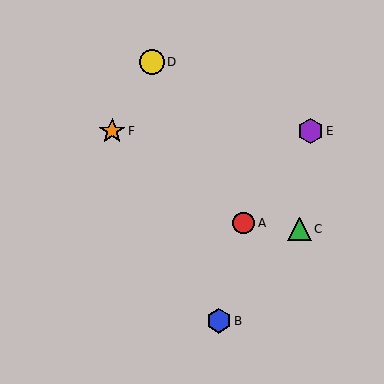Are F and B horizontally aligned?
No, F is at y≈131 and B is at y≈321.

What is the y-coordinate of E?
Object E is at y≈131.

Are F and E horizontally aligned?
Yes, both are at y≈131.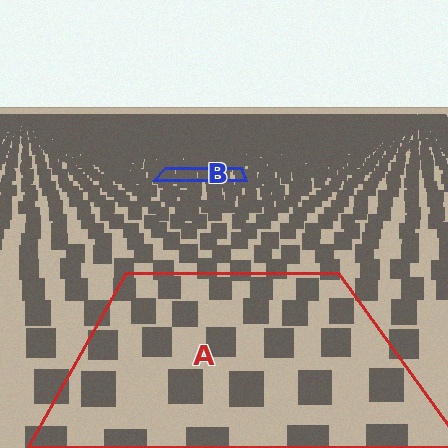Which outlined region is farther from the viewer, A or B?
Region B is farther from the viewer — the texture elements inside it appear smaller and more densely packed.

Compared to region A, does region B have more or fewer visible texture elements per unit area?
Region B has more texture elements per unit area — they are packed more densely because it is farther away.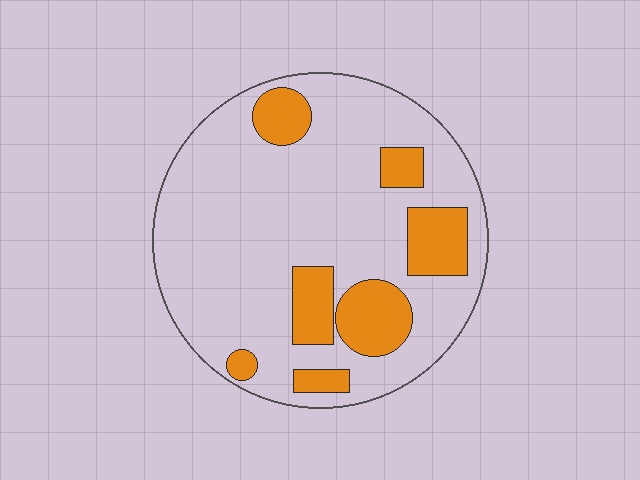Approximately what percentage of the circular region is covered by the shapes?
Approximately 20%.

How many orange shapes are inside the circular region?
7.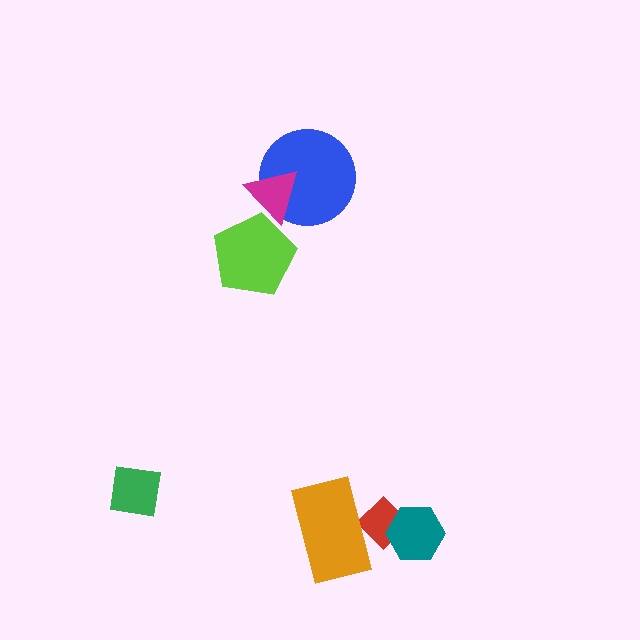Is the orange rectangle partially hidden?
No, no other shape covers it.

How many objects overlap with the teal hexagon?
1 object overlaps with the teal hexagon.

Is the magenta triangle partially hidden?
Yes, it is partially covered by another shape.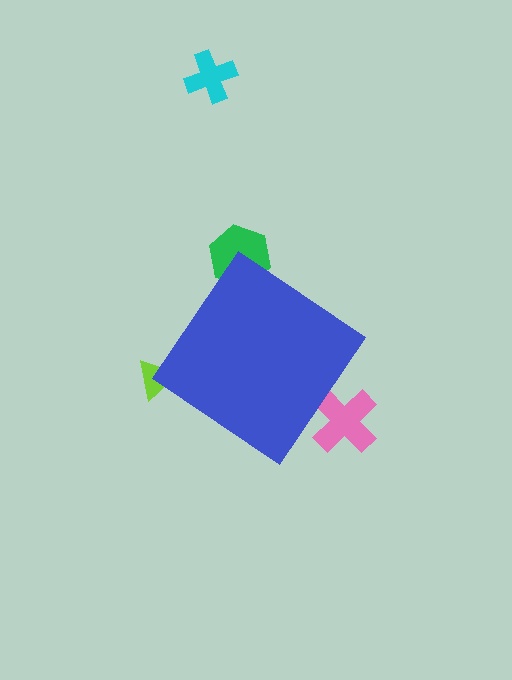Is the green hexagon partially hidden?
Yes, the green hexagon is partially hidden behind the blue diamond.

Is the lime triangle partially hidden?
Yes, the lime triangle is partially hidden behind the blue diamond.